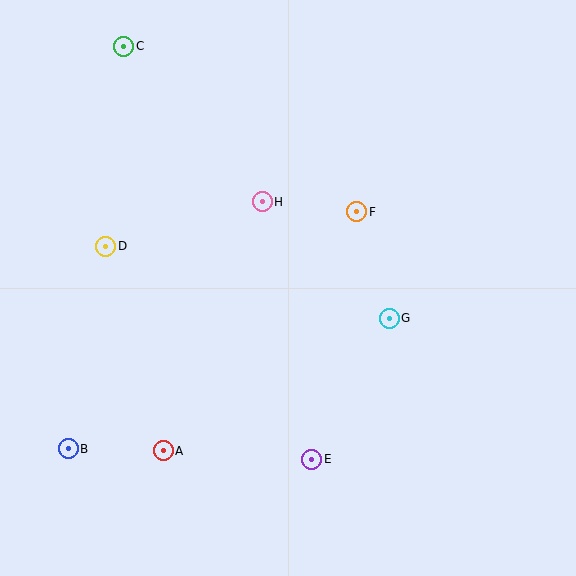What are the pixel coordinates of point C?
Point C is at (124, 46).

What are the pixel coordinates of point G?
Point G is at (389, 318).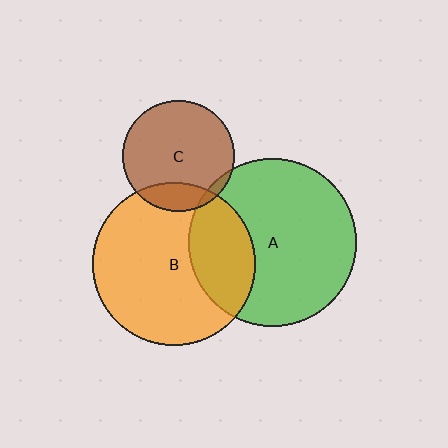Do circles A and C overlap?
Yes.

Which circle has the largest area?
Circle A (green).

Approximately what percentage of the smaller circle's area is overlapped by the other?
Approximately 5%.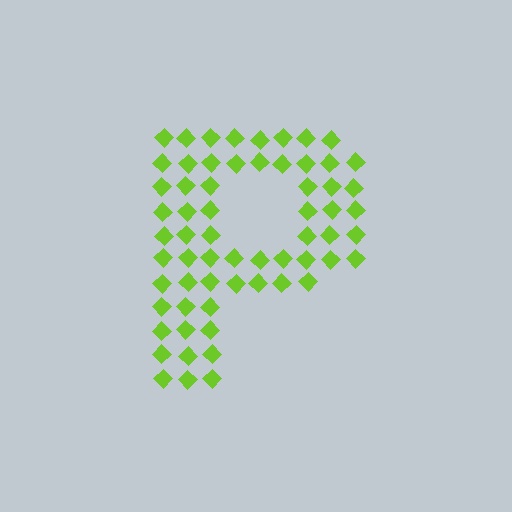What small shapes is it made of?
It is made of small diamonds.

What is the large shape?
The large shape is the letter P.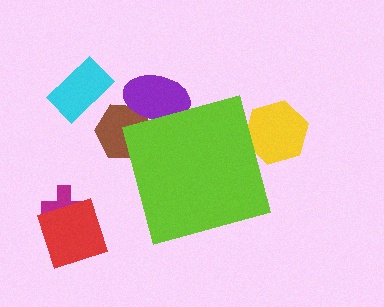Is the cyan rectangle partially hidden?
No, the cyan rectangle is fully visible.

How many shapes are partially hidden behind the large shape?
3 shapes are partially hidden.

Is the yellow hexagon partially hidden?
Yes, the yellow hexagon is partially hidden behind the lime diamond.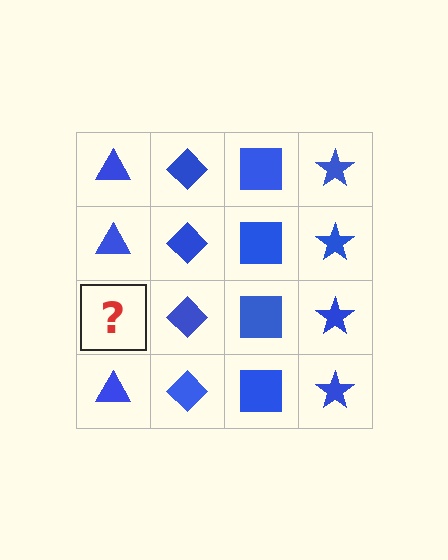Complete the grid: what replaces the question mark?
The question mark should be replaced with a blue triangle.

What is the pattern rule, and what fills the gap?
The rule is that each column has a consistent shape. The gap should be filled with a blue triangle.